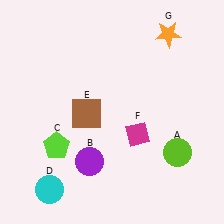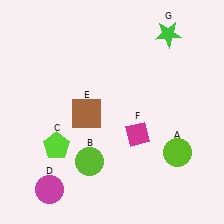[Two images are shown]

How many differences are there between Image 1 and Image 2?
There are 3 differences between the two images.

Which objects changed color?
B changed from purple to lime. D changed from cyan to magenta. G changed from orange to green.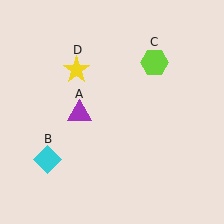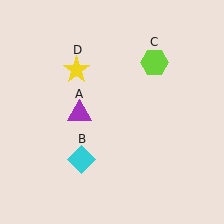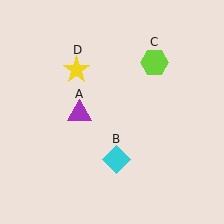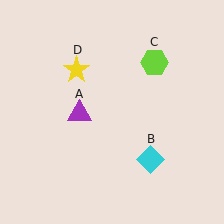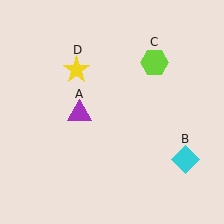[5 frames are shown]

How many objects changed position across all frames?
1 object changed position: cyan diamond (object B).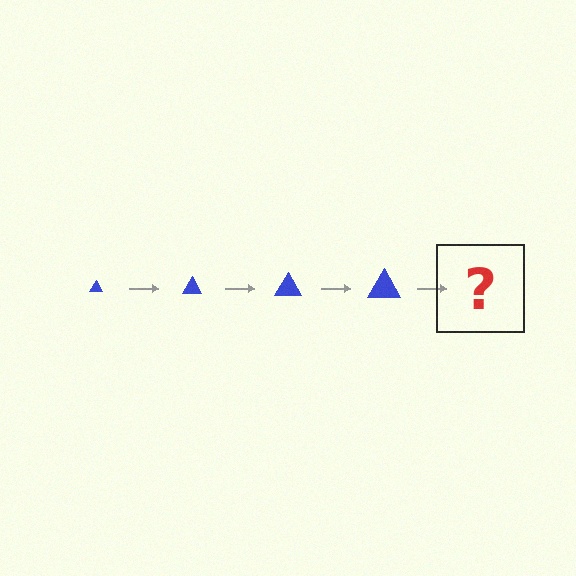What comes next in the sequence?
The next element should be a blue triangle, larger than the previous one.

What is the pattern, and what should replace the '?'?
The pattern is that the triangle gets progressively larger each step. The '?' should be a blue triangle, larger than the previous one.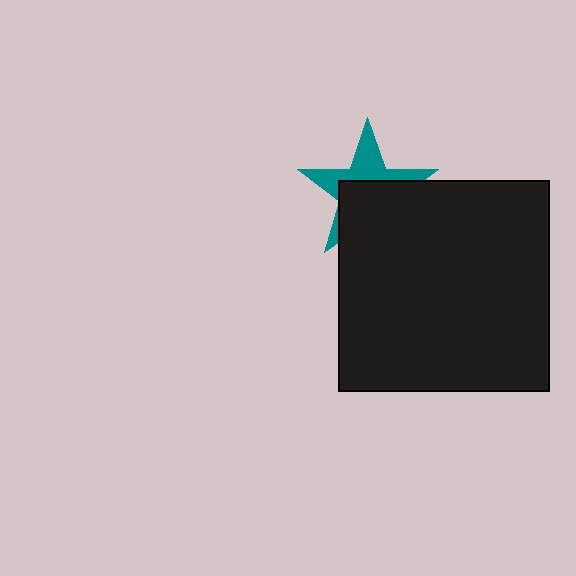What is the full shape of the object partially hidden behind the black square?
The partially hidden object is a teal star.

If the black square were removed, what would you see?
You would see the complete teal star.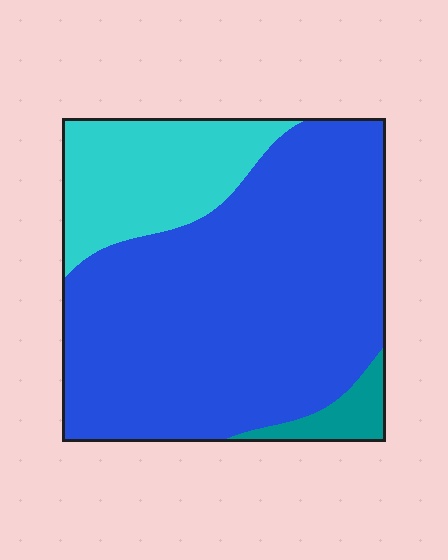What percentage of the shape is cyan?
Cyan takes up less than a quarter of the shape.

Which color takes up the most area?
Blue, at roughly 75%.